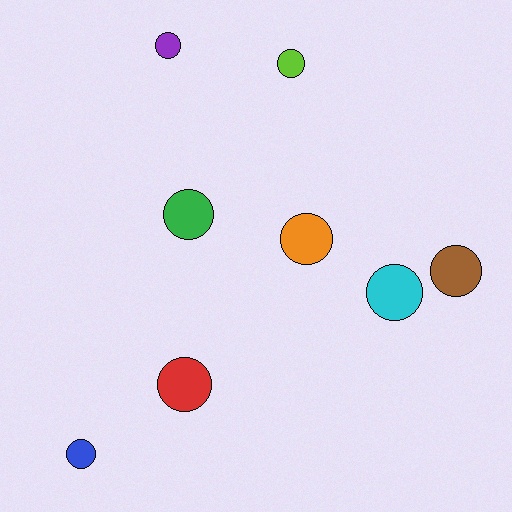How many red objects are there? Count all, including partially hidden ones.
There is 1 red object.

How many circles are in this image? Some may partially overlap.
There are 8 circles.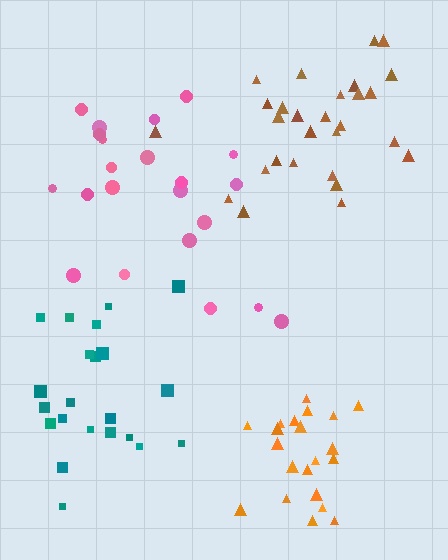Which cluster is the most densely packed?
Orange.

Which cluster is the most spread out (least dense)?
Pink.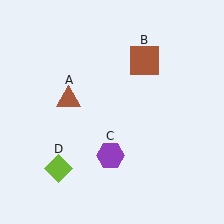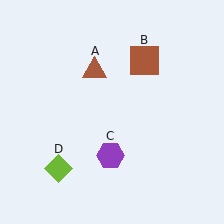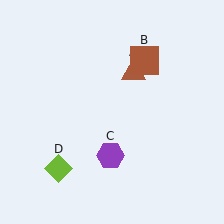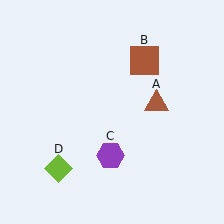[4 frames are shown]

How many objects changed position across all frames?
1 object changed position: brown triangle (object A).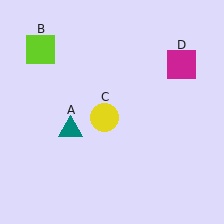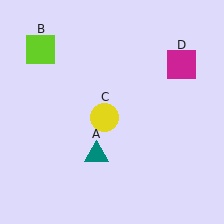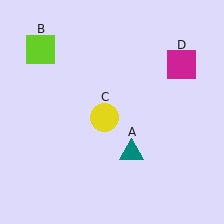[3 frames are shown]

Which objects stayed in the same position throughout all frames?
Lime square (object B) and yellow circle (object C) and magenta square (object D) remained stationary.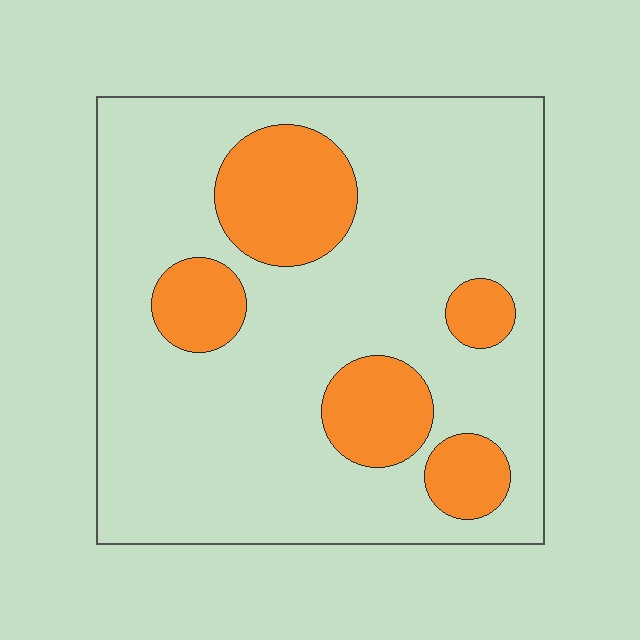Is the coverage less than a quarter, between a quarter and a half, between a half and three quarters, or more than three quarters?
Less than a quarter.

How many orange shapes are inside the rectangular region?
5.